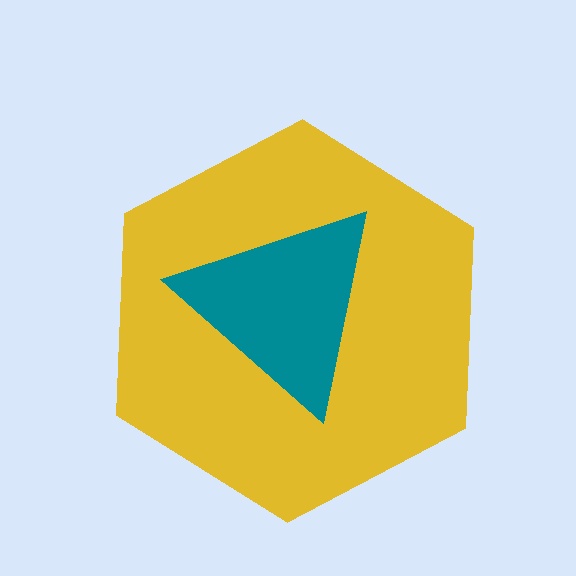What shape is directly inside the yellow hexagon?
The teal triangle.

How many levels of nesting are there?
2.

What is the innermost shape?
The teal triangle.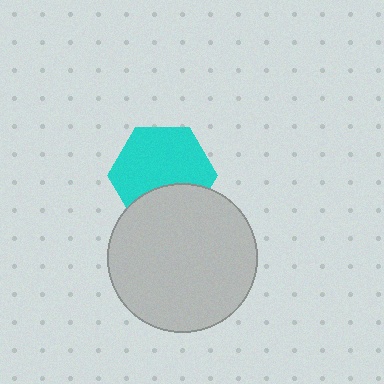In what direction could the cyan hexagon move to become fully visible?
The cyan hexagon could move up. That would shift it out from behind the light gray circle entirely.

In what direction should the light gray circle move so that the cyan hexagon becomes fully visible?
The light gray circle should move down. That is the shortest direction to clear the overlap and leave the cyan hexagon fully visible.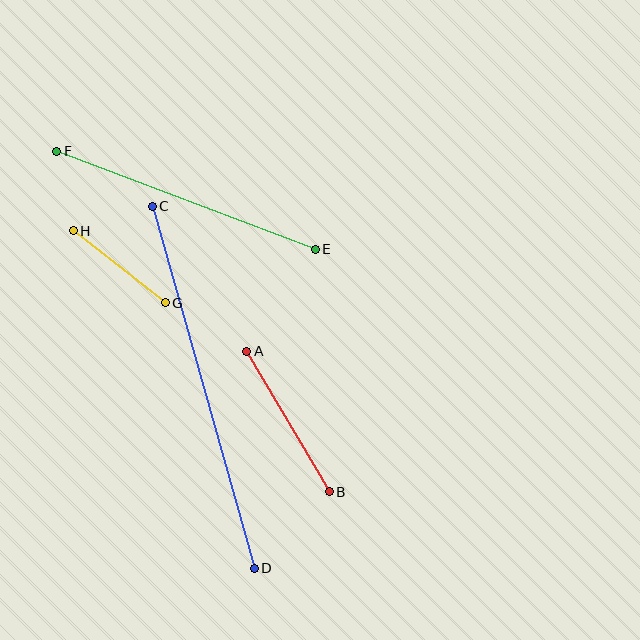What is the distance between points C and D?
The distance is approximately 376 pixels.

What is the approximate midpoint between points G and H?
The midpoint is at approximately (119, 267) pixels.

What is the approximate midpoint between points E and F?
The midpoint is at approximately (186, 200) pixels.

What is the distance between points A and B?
The distance is approximately 163 pixels.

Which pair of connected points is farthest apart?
Points C and D are farthest apart.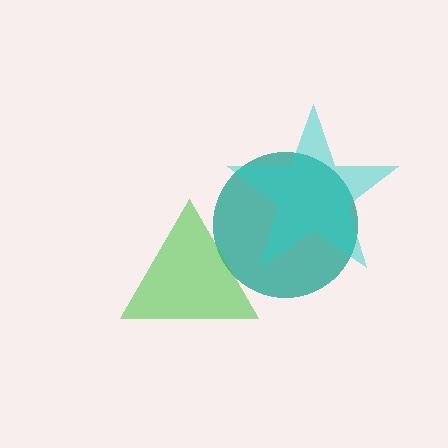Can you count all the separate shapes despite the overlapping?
Yes, there are 3 separate shapes.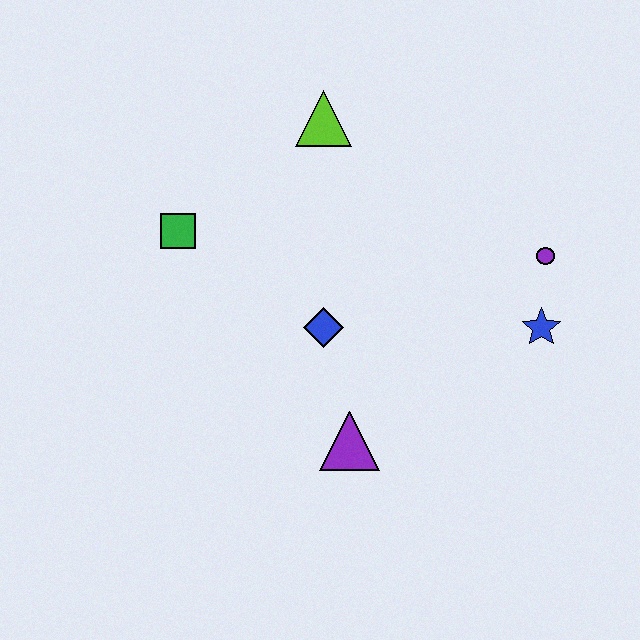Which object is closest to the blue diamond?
The purple triangle is closest to the blue diamond.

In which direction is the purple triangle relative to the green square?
The purple triangle is below the green square.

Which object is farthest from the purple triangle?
The lime triangle is farthest from the purple triangle.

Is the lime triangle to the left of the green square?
No